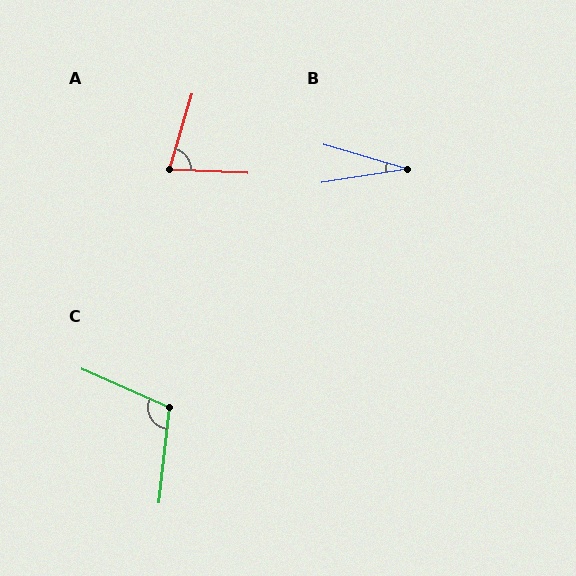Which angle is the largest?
C, at approximately 108 degrees.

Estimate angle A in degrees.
Approximately 76 degrees.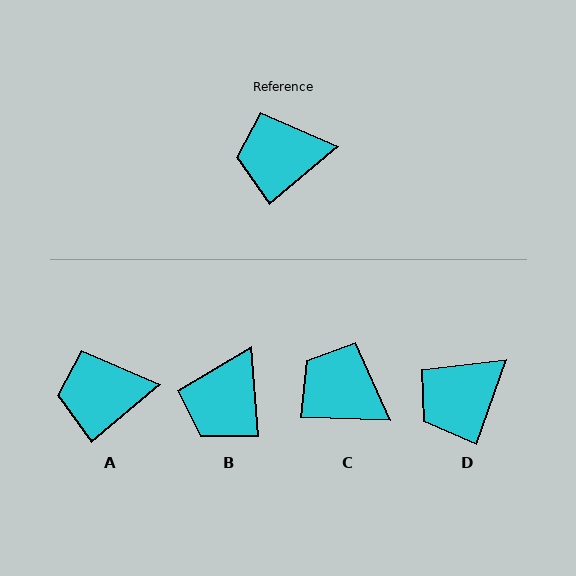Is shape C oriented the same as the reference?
No, it is off by about 42 degrees.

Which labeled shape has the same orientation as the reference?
A.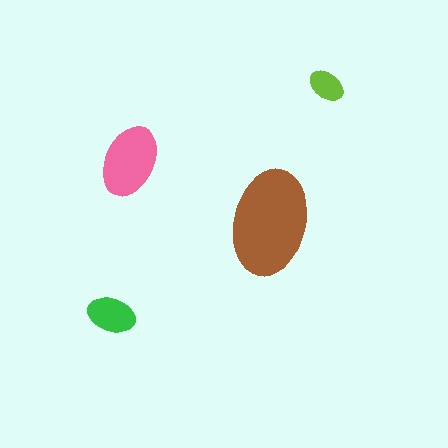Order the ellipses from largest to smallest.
the brown one, the pink one, the green one, the lime one.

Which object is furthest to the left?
The green ellipse is leftmost.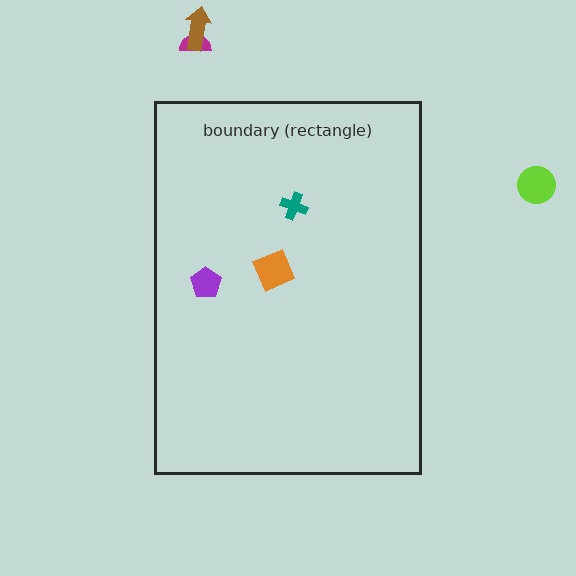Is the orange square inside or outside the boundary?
Inside.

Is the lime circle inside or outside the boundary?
Outside.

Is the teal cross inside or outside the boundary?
Inside.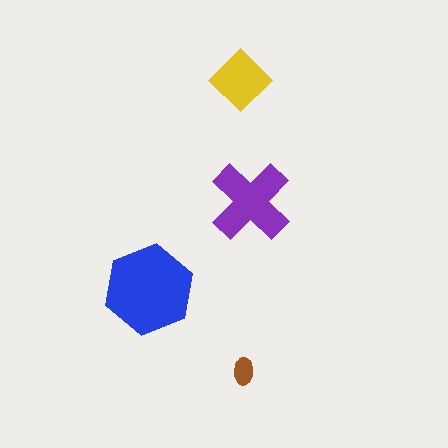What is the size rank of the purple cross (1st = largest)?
2nd.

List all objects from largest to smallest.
The blue hexagon, the purple cross, the yellow diamond, the brown ellipse.